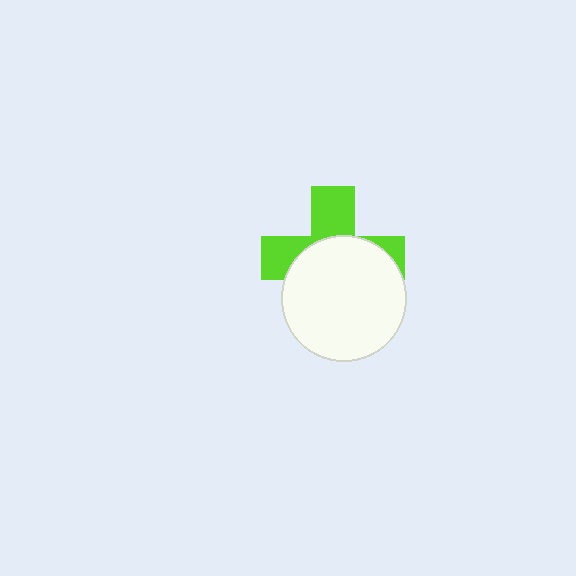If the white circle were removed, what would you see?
You would see the complete lime cross.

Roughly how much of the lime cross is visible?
A small part of it is visible (roughly 43%).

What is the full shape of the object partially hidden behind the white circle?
The partially hidden object is a lime cross.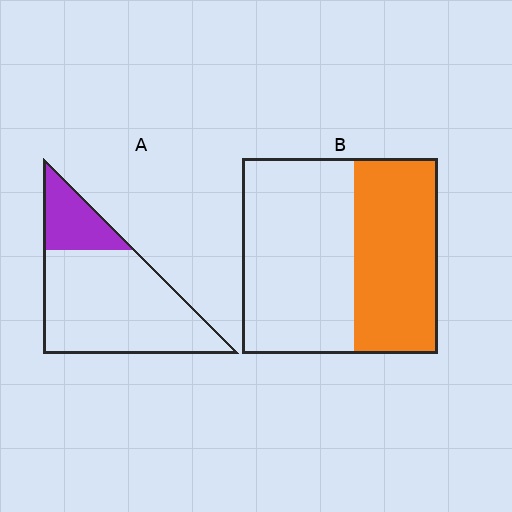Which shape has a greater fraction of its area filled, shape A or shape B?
Shape B.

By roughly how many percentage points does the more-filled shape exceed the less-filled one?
By roughly 20 percentage points (B over A).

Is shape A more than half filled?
No.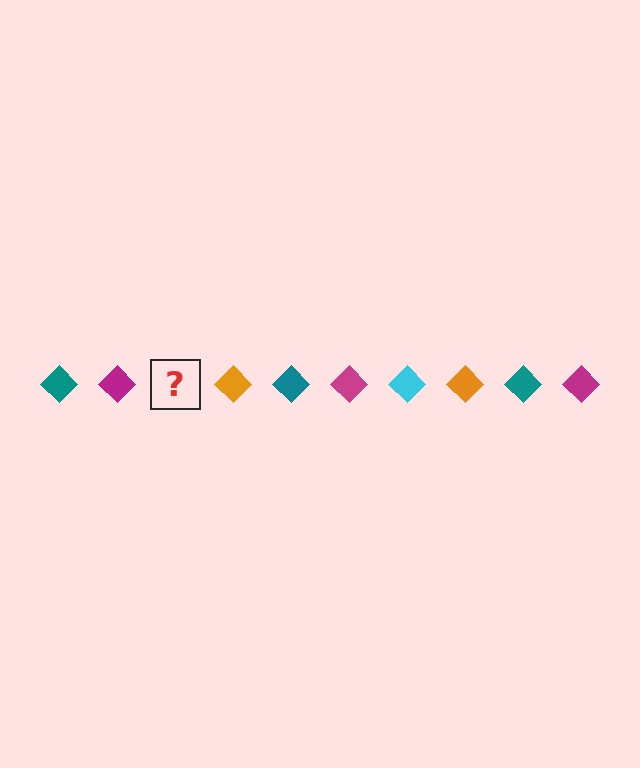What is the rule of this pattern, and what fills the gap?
The rule is that the pattern cycles through teal, magenta, cyan, orange diamonds. The gap should be filled with a cyan diamond.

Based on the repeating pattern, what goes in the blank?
The blank should be a cyan diamond.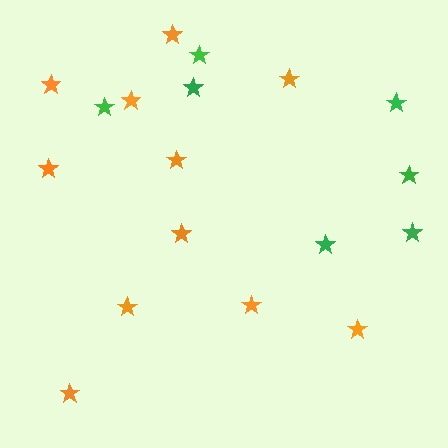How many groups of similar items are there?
There are 2 groups: one group of green stars (7) and one group of orange stars (11).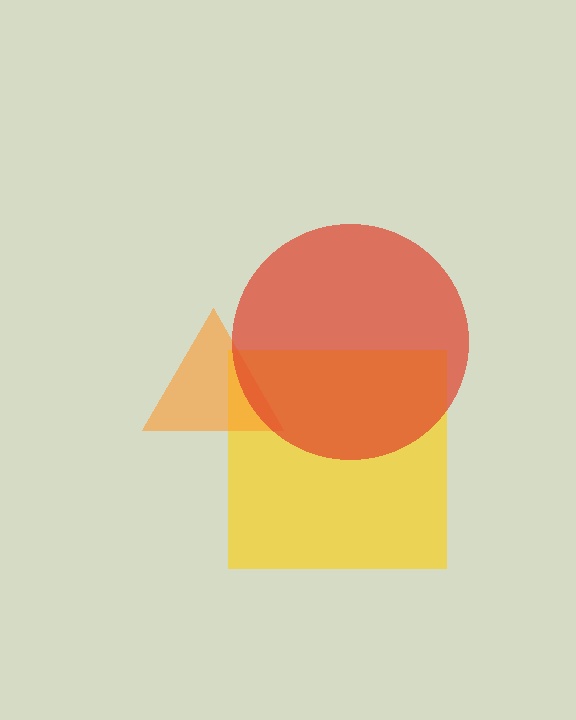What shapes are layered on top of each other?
The layered shapes are: a yellow square, an orange triangle, a red circle.